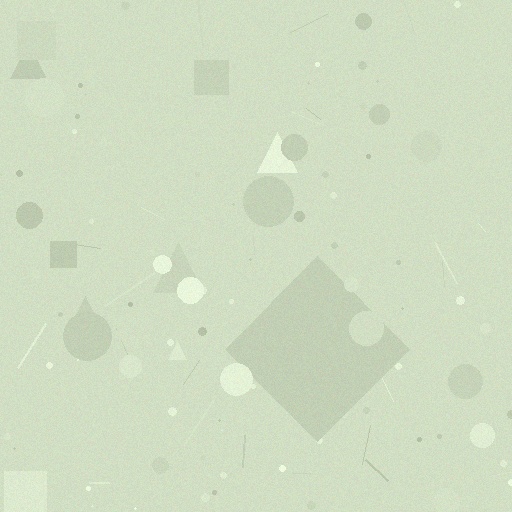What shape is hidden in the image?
A diamond is hidden in the image.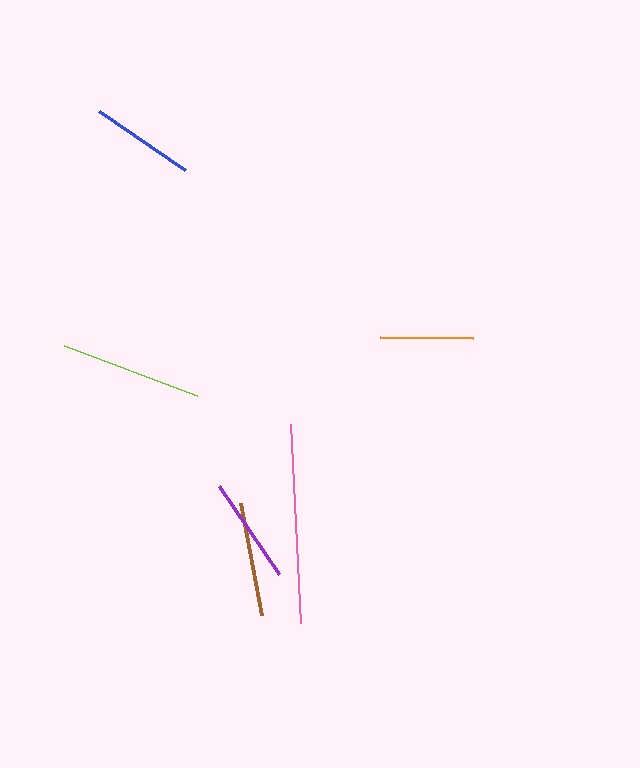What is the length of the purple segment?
The purple segment is approximately 106 pixels long.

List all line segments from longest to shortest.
From longest to shortest: pink, lime, brown, purple, blue, orange.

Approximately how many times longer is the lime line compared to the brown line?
The lime line is approximately 1.2 times the length of the brown line.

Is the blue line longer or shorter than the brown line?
The brown line is longer than the blue line.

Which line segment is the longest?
The pink line is the longest at approximately 199 pixels.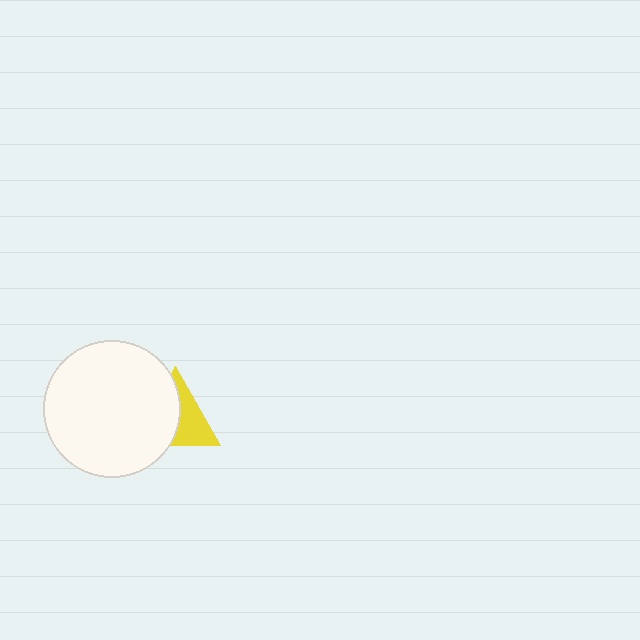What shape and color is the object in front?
The object in front is a white circle.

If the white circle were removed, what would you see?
You would see the complete yellow triangle.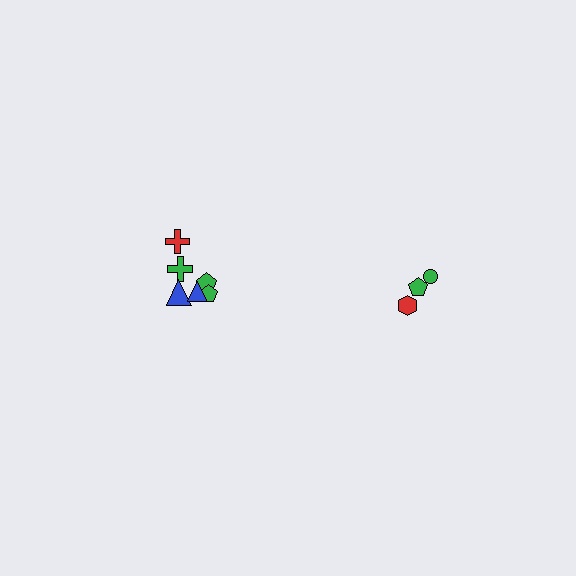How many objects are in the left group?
There are 6 objects.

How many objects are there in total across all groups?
There are 9 objects.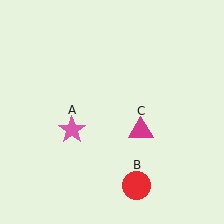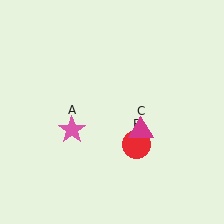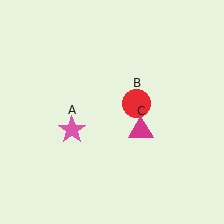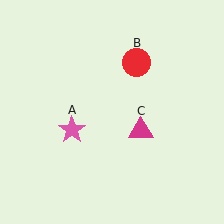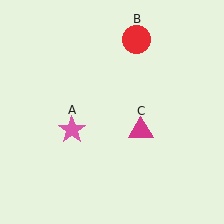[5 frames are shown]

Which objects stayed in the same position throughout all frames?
Pink star (object A) and magenta triangle (object C) remained stationary.